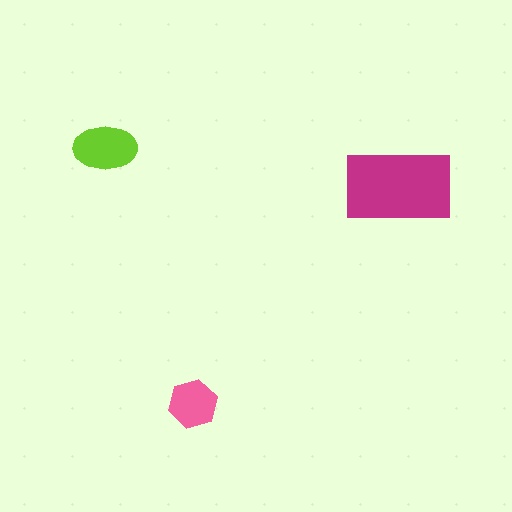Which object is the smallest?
The pink hexagon.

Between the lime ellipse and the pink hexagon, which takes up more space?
The lime ellipse.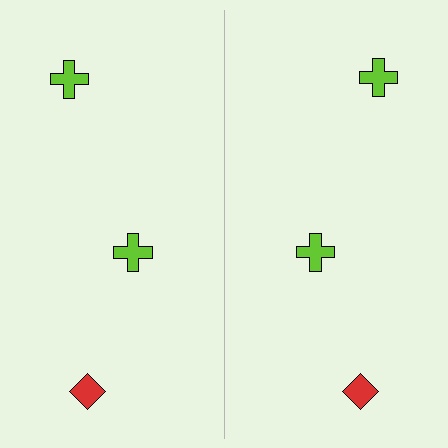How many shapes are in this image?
There are 6 shapes in this image.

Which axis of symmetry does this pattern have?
The pattern has a vertical axis of symmetry running through the center of the image.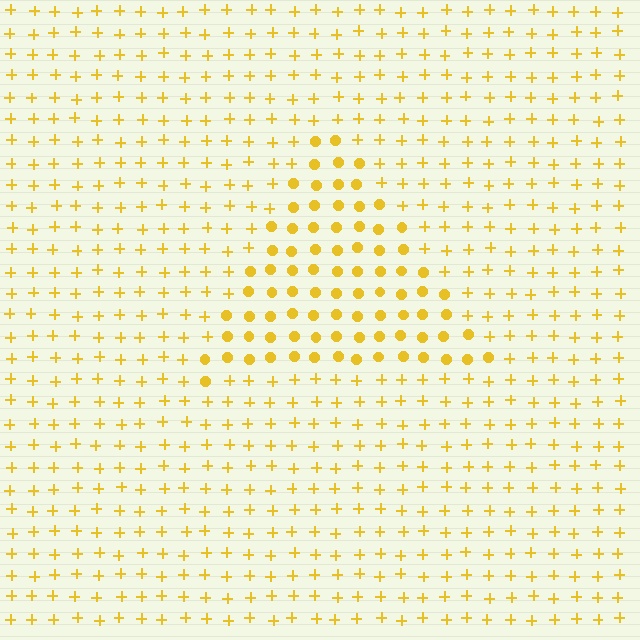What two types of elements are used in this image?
The image uses circles inside the triangle region and plus signs outside it.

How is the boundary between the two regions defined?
The boundary is defined by a change in element shape: circles inside vs. plus signs outside. All elements share the same color and spacing.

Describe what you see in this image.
The image is filled with small yellow elements arranged in a uniform grid. A triangle-shaped region contains circles, while the surrounding area contains plus signs. The boundary is defined purely by the change in element shape.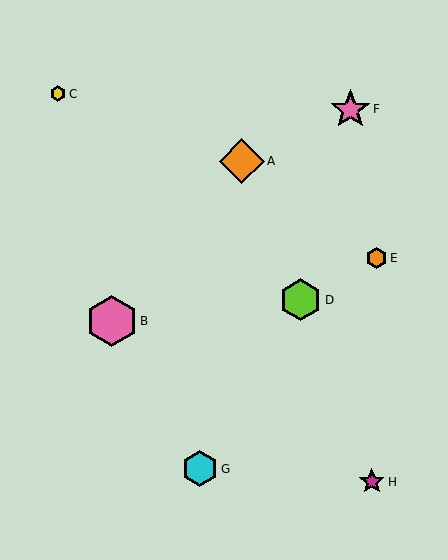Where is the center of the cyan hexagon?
The center of the cyan hexagon is at (200, 469).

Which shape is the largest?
The pink hexagon (labeled B) is the largest.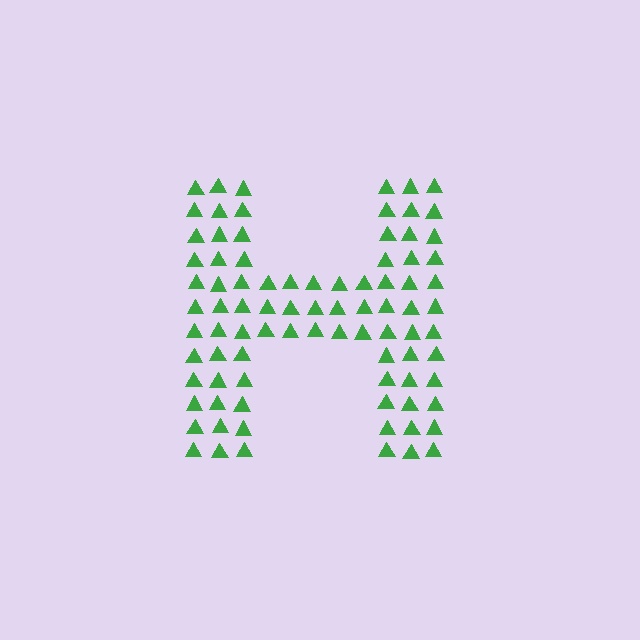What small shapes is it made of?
It is made of small triangles.